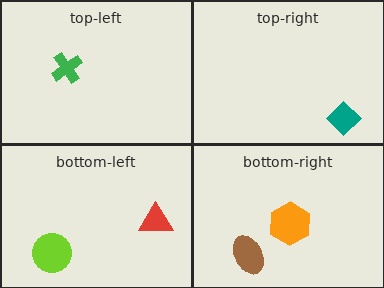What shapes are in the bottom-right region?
The brown ellipse, the orange hexagon.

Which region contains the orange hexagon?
The bottom-right region.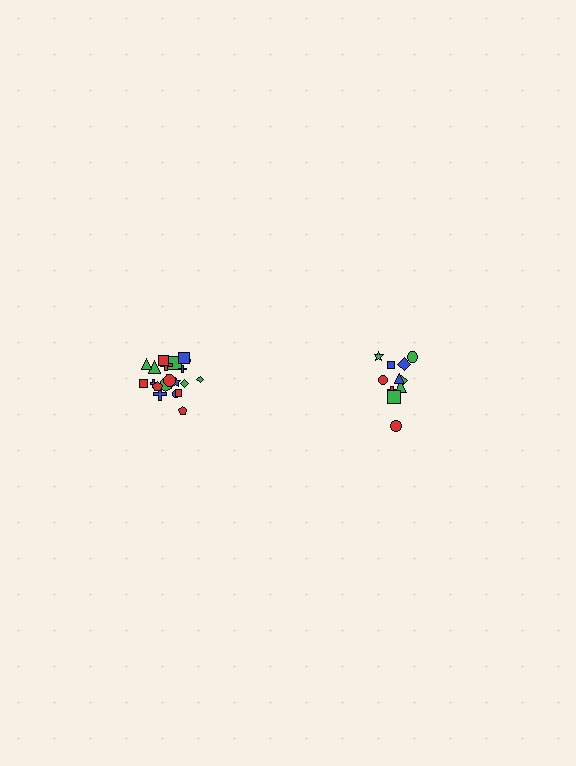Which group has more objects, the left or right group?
The left group.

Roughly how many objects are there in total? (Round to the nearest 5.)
Roughly 35 objects in total.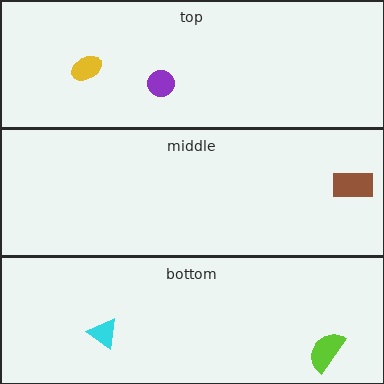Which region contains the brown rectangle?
The middle region.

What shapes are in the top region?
The yellow ellipse, the purple circle.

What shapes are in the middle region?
The brown rectangle.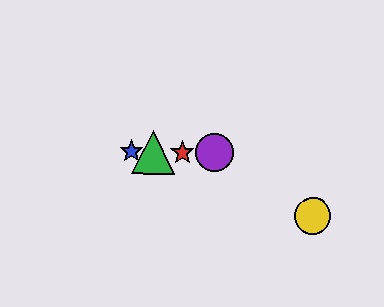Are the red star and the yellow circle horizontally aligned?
No, the red star is at y≈152 and the yellow circle is at y≈216.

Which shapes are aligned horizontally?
The red star, the blue star, the green triangle, the purple circle are aligned horizontally.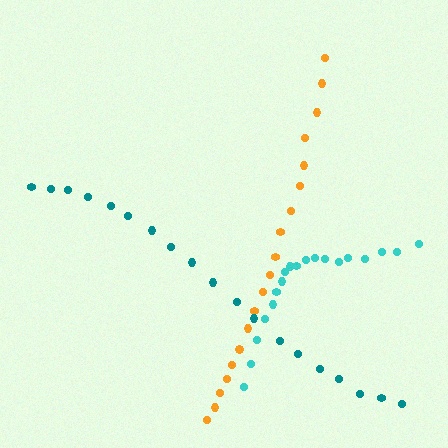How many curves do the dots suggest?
There are 3 distinct paths.